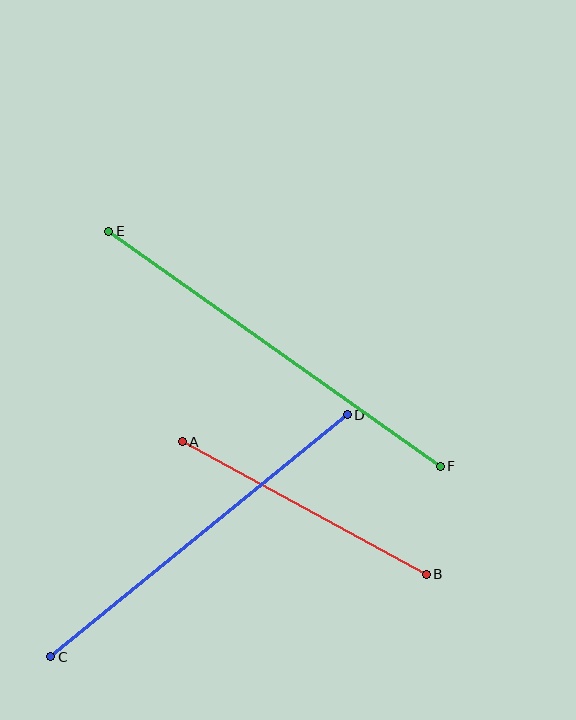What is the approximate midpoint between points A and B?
The midpoint is at approximately (304, 508) pixels.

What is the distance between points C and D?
The distance is approximately 383 pixels.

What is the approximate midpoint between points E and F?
The midpoint is at approximately (275, 349) pixels.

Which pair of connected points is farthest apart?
Points E and F are farthest apart.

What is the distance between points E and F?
The distance is approximately 407 pixels.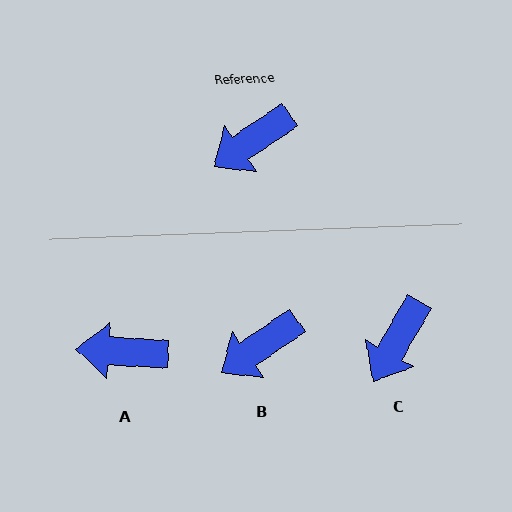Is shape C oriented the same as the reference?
No, it is off by about 26 degrees.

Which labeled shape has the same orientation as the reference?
B.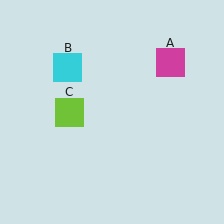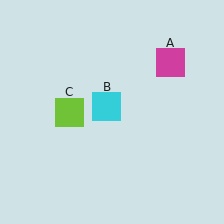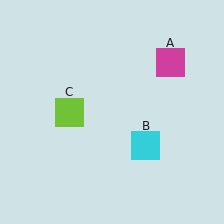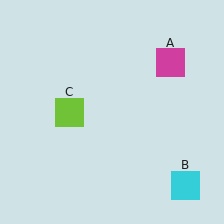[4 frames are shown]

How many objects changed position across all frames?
1 object changed position: cyan square (object B).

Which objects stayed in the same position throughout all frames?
Magenta square (object A) and lime square (object C) remained stationary.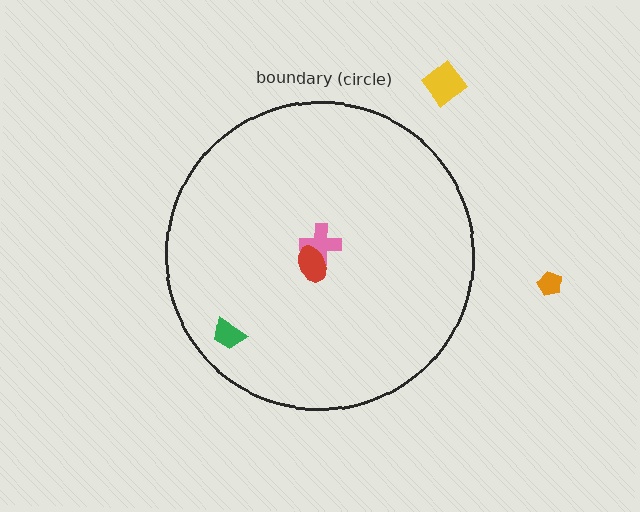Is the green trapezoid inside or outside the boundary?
Inside.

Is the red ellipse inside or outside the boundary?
Inside.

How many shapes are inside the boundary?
3 inside, 2 outside.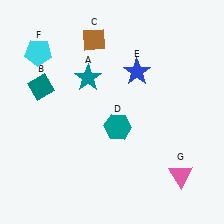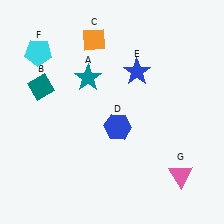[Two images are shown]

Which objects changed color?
C changed from brown to orange. D changed from teal to blue.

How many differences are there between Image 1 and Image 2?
There are 2 differences between the two images.